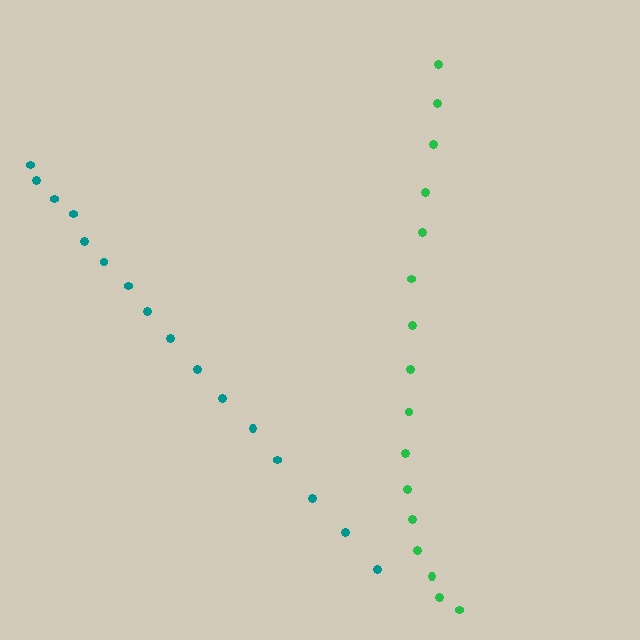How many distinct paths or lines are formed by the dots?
There are 2 distinct paths.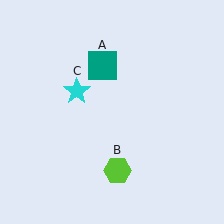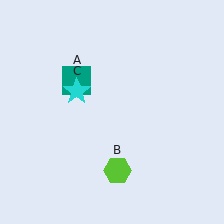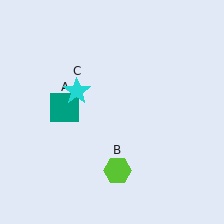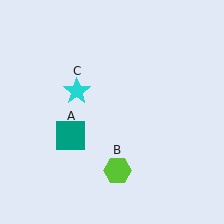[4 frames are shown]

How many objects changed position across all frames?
1 object changed position: teal square (object A).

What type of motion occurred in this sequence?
The teal square (object A) rotated counterclockwise around the center of the scene.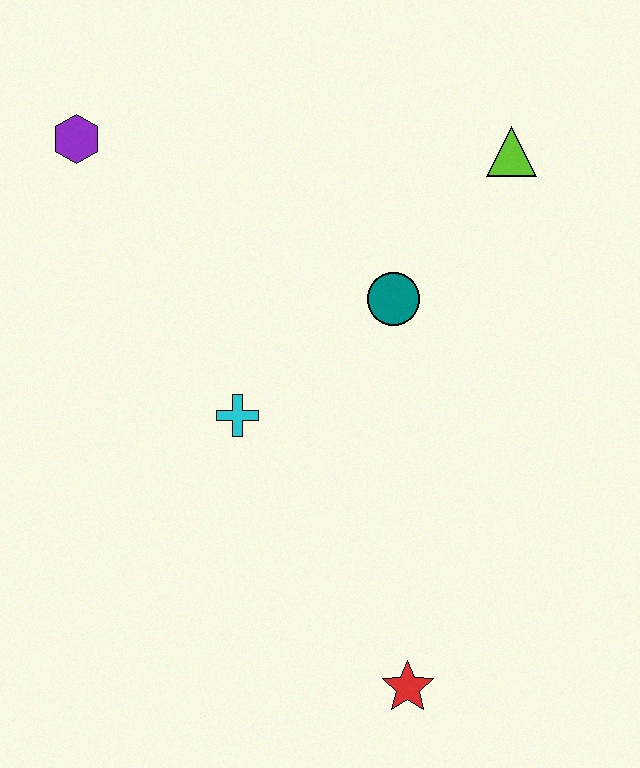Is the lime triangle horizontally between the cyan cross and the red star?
No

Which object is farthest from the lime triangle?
The red star is farthest from the lime triangle.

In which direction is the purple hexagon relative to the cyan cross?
The purple hexagon is above the cyan cross.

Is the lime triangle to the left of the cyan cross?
No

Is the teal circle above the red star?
Yes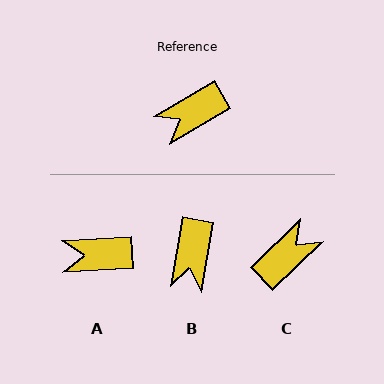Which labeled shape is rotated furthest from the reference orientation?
C, about 166 degrees away.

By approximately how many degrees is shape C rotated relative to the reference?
Approximately 166 degrees clockwise.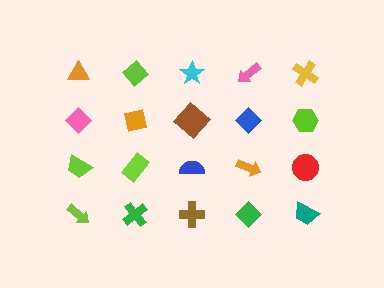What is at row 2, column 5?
A lime hexagon.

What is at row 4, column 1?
A lime arrow.